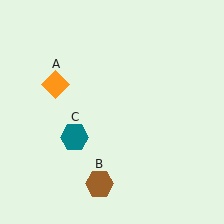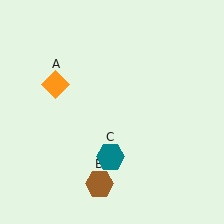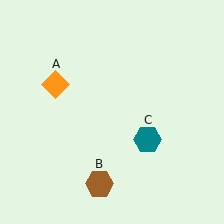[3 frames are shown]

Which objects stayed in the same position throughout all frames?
Orange diamond (object A) and brown hexagon (object B) remained stationary.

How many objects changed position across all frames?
1 object changed position: teal hexagon (object C).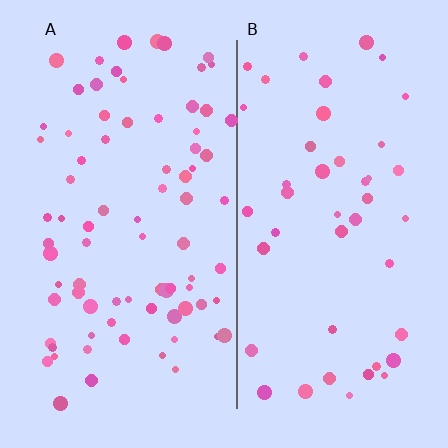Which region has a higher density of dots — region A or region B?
A (the left).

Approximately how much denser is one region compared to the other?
Approximately 1.7× — region A over region B.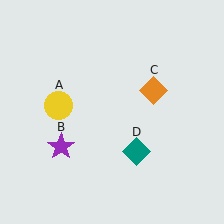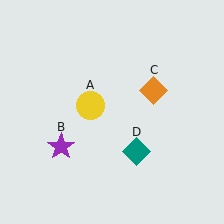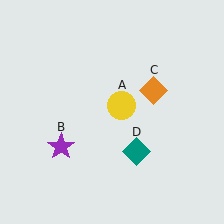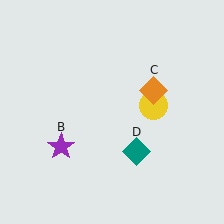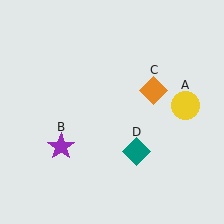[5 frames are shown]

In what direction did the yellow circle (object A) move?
The yellow circle (object A) moved right.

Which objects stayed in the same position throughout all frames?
Purple star (object B) and orange diamond (object C) and teal diamond (object D) remained stationary.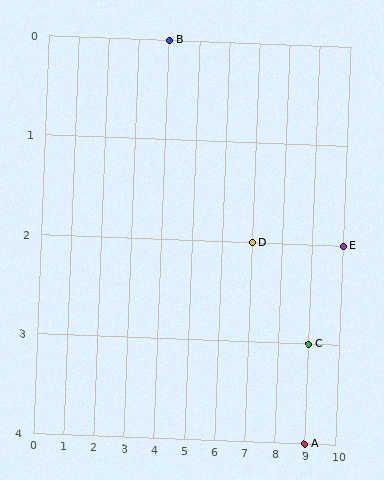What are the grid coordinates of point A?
Point A is at grid coordinates (9, 4).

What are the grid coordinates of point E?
Point E is at grid coordinates (10, 2).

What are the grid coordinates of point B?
Point B is at grid coordinates (4, 0).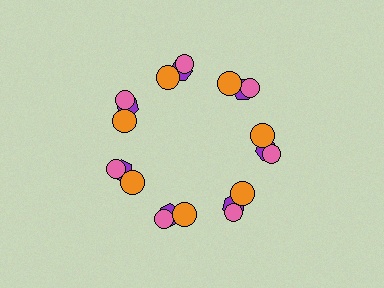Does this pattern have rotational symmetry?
Yes, this pattern has 7-fold rotational symmetry. It looks the same after rotating 51 degrees around the center.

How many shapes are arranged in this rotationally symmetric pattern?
There are 21 shapes, arranged in 7 groups of 3.